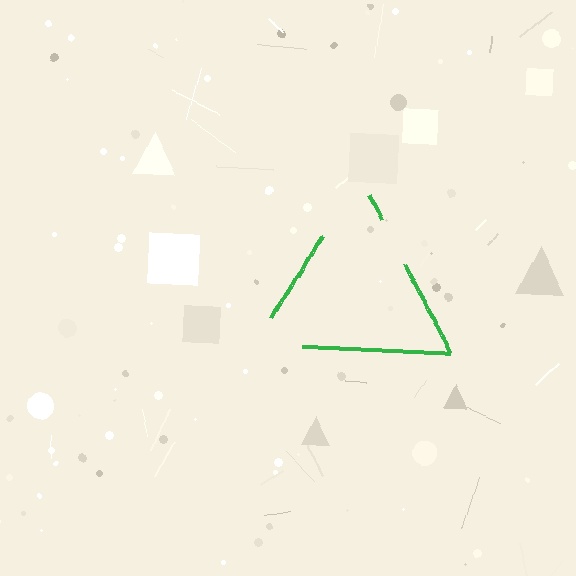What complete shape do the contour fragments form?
The contour fragments form a triangle.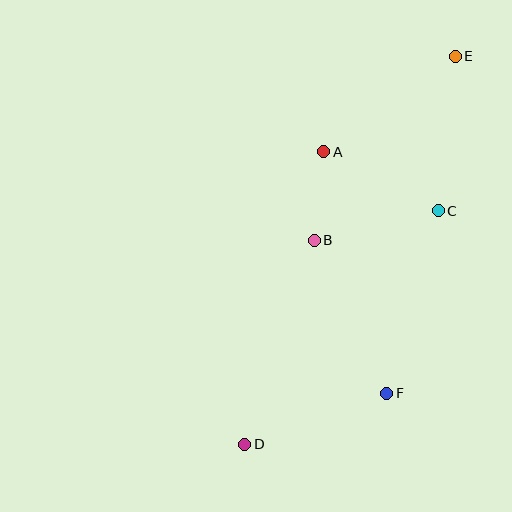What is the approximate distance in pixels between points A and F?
The distance between A and F is approximately 249 pixels.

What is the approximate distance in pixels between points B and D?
The distance between B and D is approximately 215 pixels.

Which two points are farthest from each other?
Points D and E are farthest from each other.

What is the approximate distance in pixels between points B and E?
The distance between B and E is approximately 232 pixels.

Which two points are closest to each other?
Points A and B are closest to each other.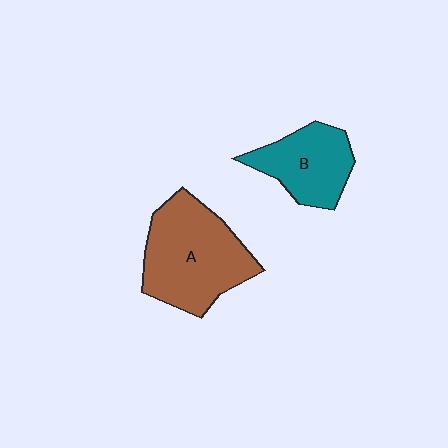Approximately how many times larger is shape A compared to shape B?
Approximately 1.6 times.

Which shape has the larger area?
Shape A (brown).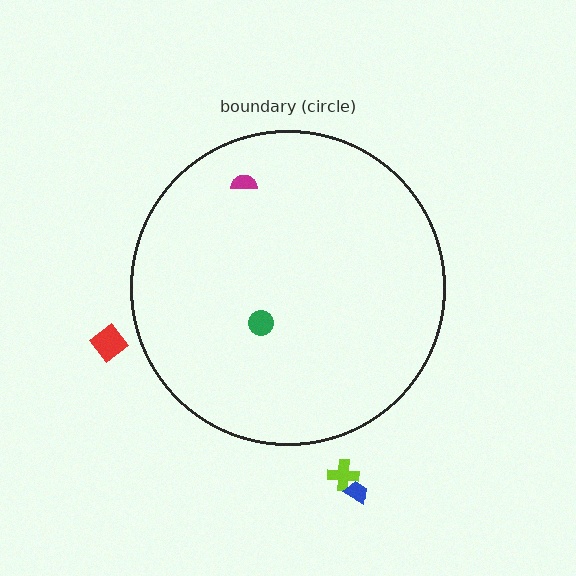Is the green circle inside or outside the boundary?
Inside.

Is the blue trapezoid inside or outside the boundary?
Outside.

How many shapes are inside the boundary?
2 inside, 3 outside.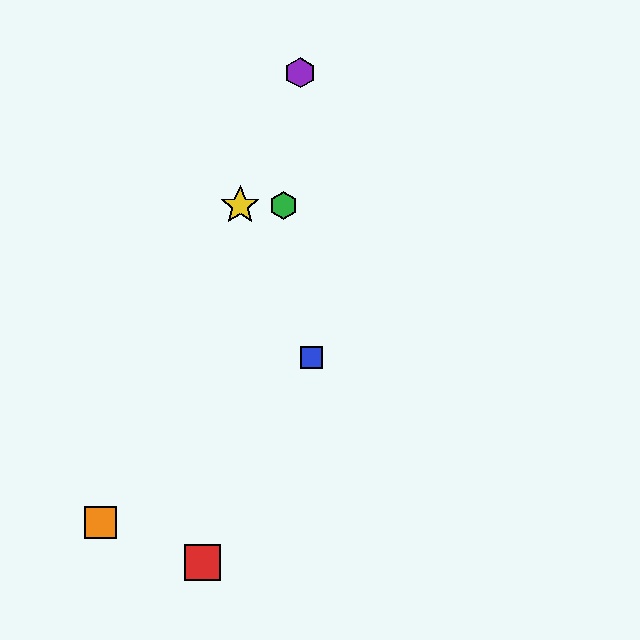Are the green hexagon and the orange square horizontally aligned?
No, the green hexagon is at y≈206 and the orange square is at y≈523.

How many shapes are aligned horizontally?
2 shapes (the green hexagon, the yellow star) are aligned horizontally.